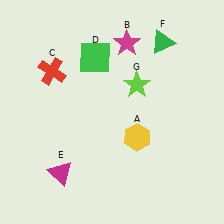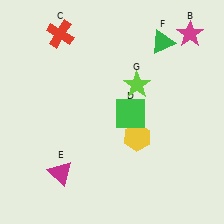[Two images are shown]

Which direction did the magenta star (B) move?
The magenta star (B) moved right.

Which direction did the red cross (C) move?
The red cross (C) moved up.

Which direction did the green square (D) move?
The green square (D) moved down.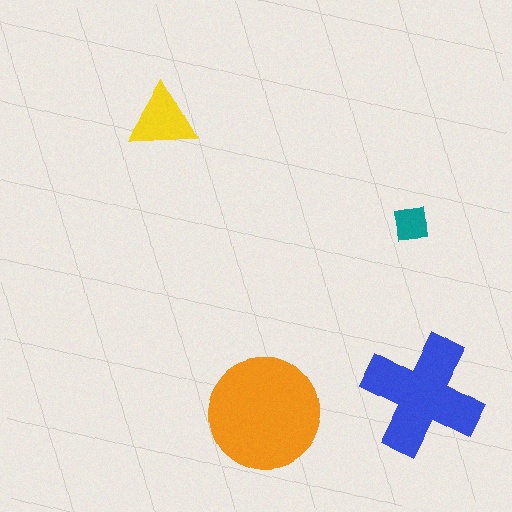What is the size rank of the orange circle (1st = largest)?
1st.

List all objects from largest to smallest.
The orange circle, the blue cross, the yellow triangle, the teal square.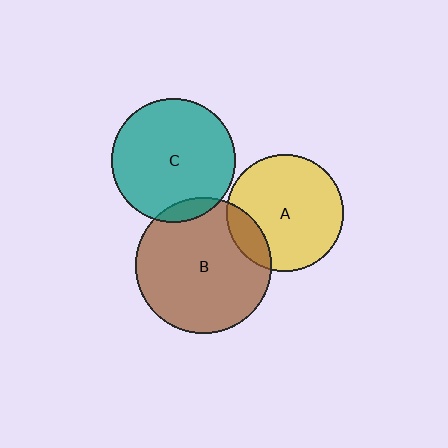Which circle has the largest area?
Circle B (brown).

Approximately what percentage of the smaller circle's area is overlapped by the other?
Approximately 15%.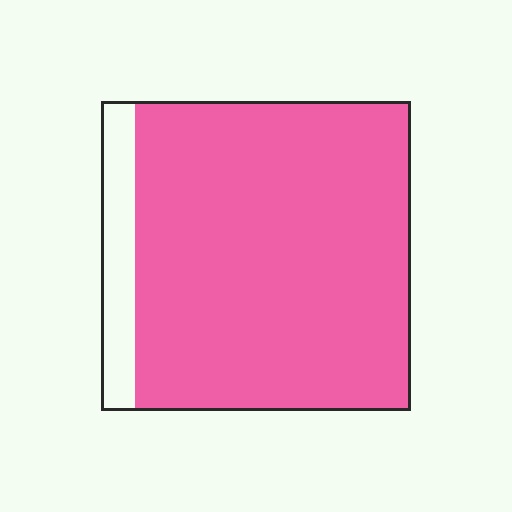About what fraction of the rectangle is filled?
About nine tenths (9/10).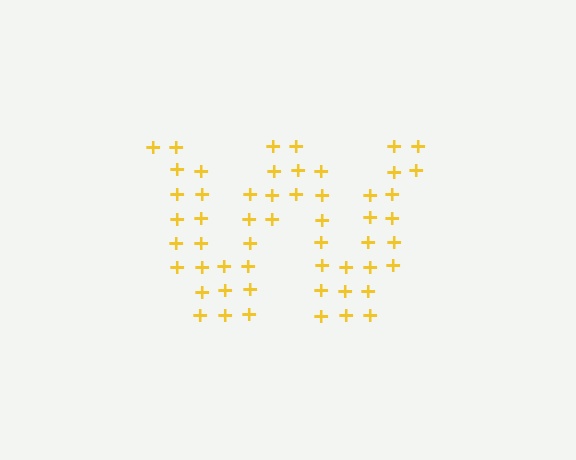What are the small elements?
The small elements are plus signs.